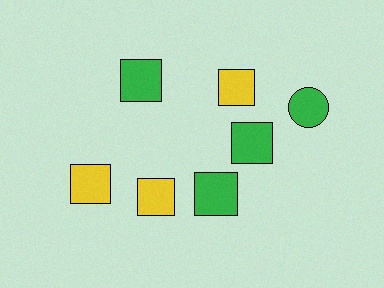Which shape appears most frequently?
Square, with 6 objects.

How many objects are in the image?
There are 7 objects.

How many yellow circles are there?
There are no yellow circles.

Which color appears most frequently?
Green, with 4 objects.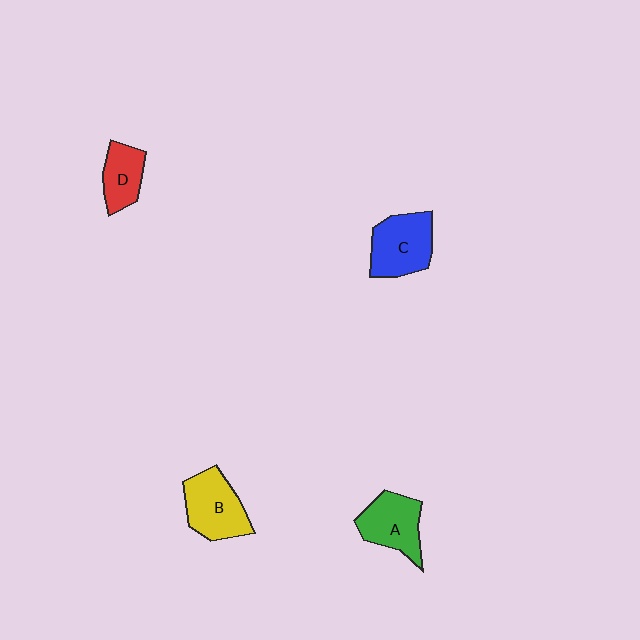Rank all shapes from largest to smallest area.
From largest to smallest: C (blue), B (yellow), A (green), D (red).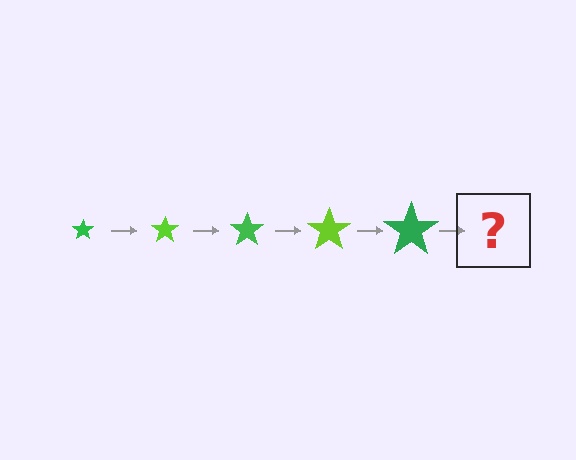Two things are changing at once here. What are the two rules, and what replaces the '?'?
The two rules are that the star grows larger each step and the color cycles through green and lime. The '?' should be a lime star, larger than the previous one.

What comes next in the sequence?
The next element should be a lime star, larger than the previous one.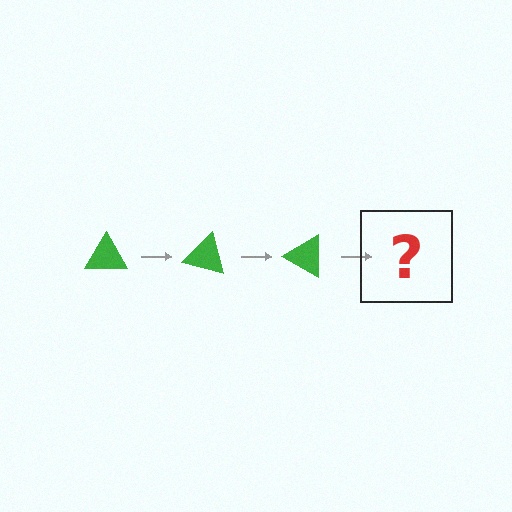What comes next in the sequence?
The next element should be a green triangle rotated 45 degrees.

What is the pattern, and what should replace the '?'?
The pattern is that the triangle rotates 15 degrees each step. The '?' should be a green triangle rotated 45 degrees.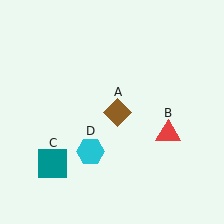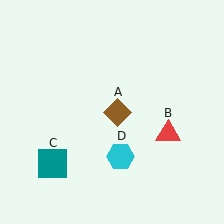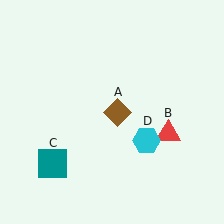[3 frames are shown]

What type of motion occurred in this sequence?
The cyan hexagon (object D) rotated counterclockwise around the center of the scene.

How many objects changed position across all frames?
1 object changed position: cyan hexagon (object D).